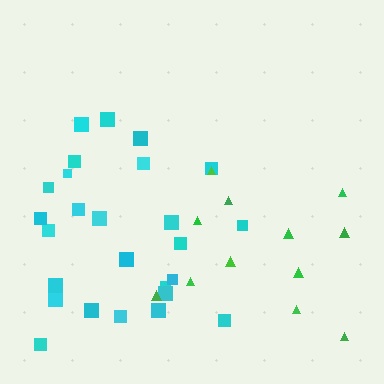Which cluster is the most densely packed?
Cyan.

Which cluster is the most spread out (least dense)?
Green.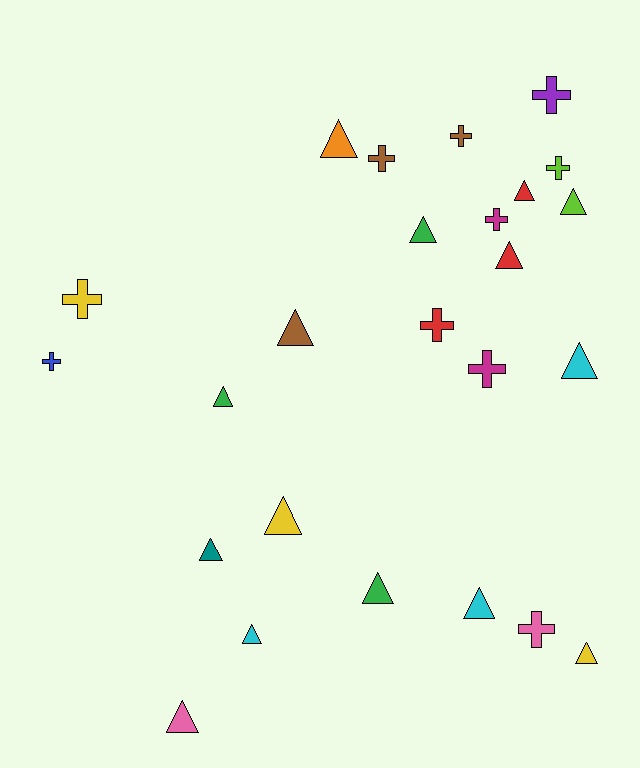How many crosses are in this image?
There are 10 crosses.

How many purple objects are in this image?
There is 1 purple object.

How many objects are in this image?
There are 25 objects.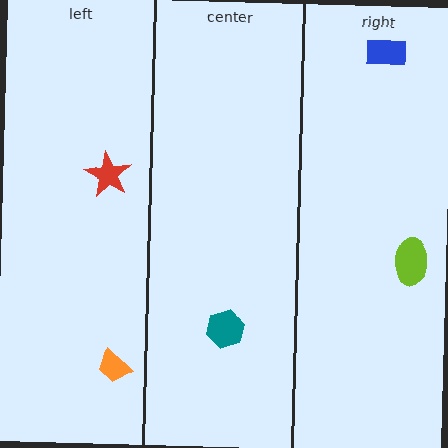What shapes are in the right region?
The lime ellipse, the blue rectangle.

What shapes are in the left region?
The red star, the orange trapezoid.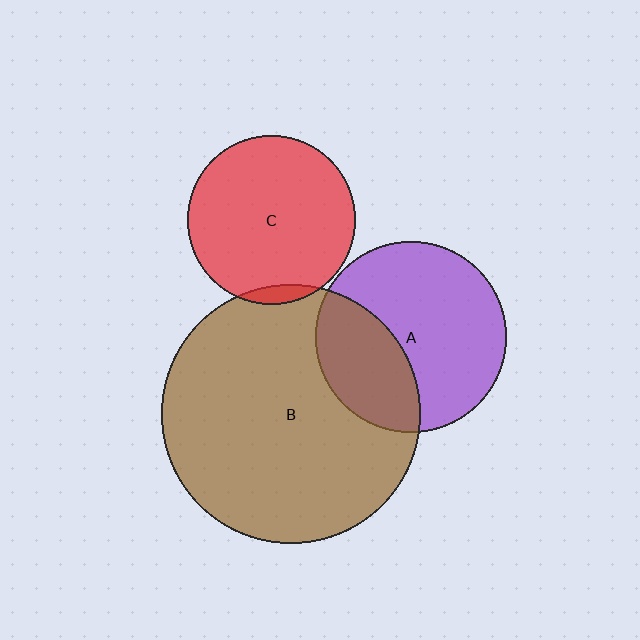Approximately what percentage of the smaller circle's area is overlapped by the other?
Approximately 5%.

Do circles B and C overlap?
Yes.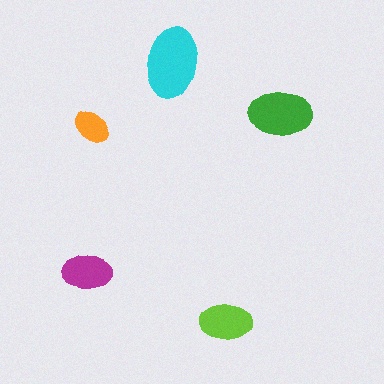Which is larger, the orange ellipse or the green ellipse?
The green one.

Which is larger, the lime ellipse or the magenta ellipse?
The lime one.